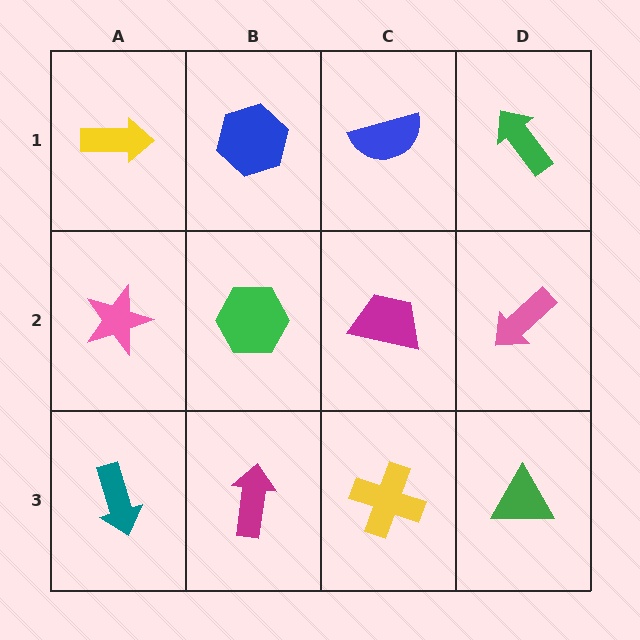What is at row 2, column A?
A pink star.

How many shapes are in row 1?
4 shapes.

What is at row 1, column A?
A yellow arrow.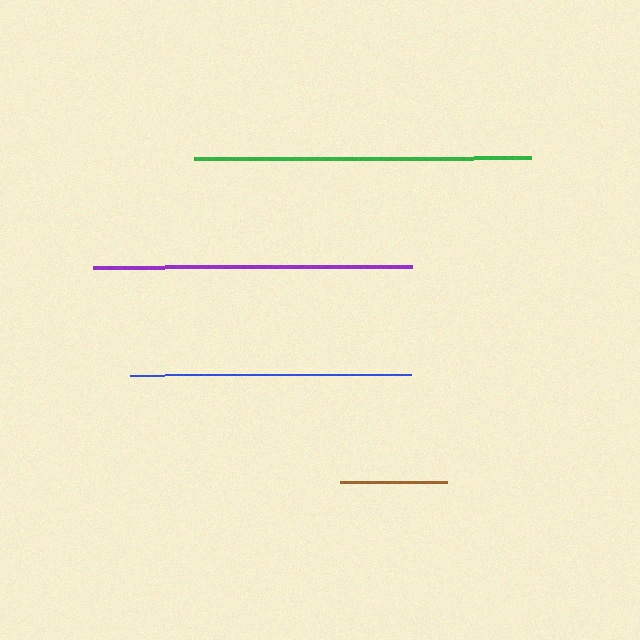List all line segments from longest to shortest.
From longest to shortest: green, purple, blue, brown.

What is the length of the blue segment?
The blue segment is approximately 280 pixels long.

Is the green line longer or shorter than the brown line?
The green line is longer than the brown line.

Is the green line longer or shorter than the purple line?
The green line is longer than the purple line.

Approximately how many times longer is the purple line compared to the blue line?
The purple line is approximately 1.1 times the length of the blue line.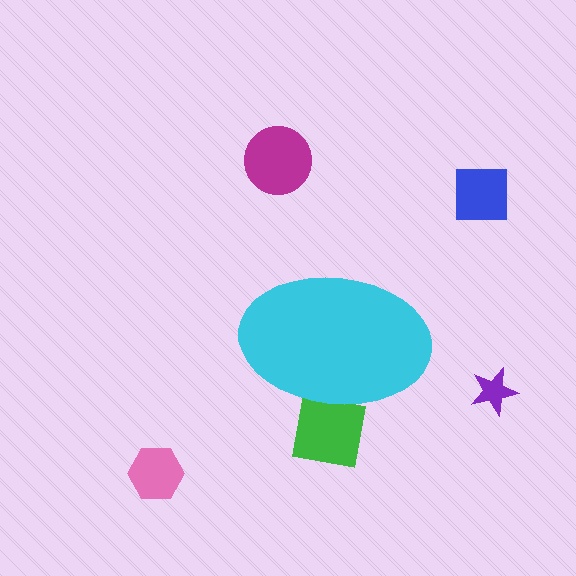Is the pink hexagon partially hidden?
No, the pink hexagon is fully visible.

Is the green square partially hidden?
Yes, the green square is partially hidden behind the cyan ellipse.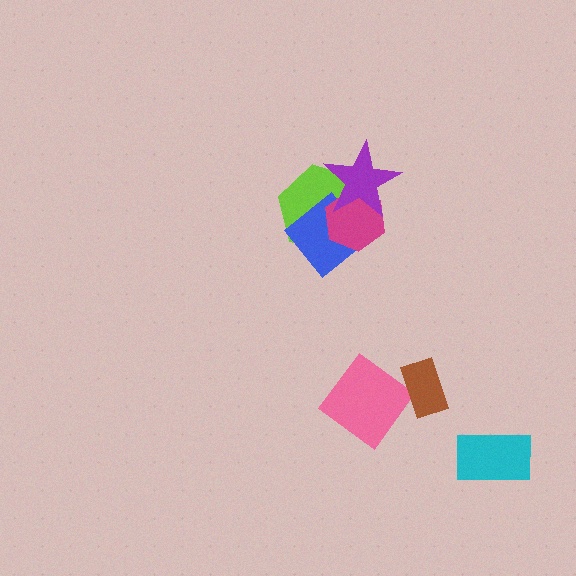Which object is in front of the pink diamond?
The brown rectangle is in front of the pink diamond.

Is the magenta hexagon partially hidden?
Yes, it is partially covered by another shape.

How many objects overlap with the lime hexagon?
3 objects overlap with the lime hexagon.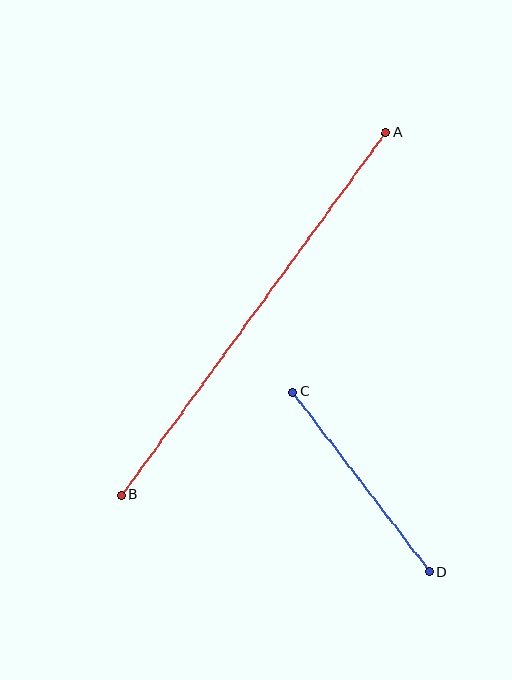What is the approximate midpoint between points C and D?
The midpoint is at approximately (361, 482) pixels.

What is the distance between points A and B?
The distance is approximately 449 pixels.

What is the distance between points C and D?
The distance is approximately 226 pixels.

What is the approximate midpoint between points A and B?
The midpoint is at approximately (253, 314) pixels.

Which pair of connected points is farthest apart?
Points A and B are farthest apart.